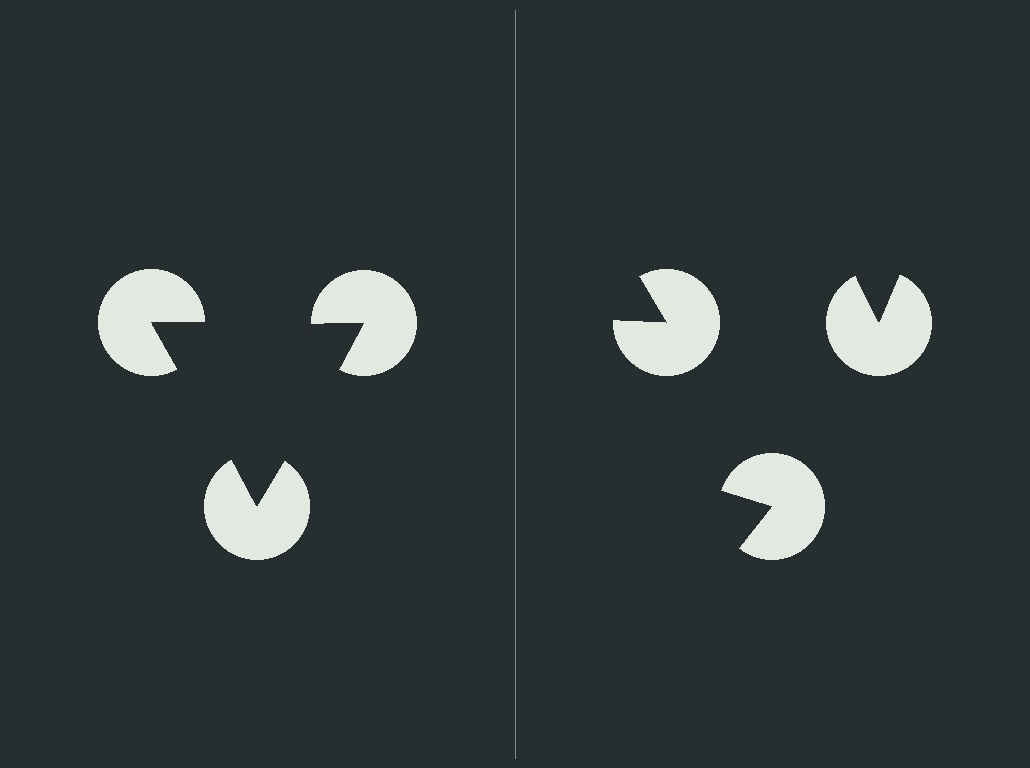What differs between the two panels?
The pac-man discs are positioned identically on both sides; only the wedge orientations differ. On the left they align to a triangle; on the right they are misaligned.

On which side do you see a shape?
An illusory triangle appears on the left side. On the right side the wedge cuts are rotated, so no coherent shape forms.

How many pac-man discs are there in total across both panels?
6 — 3 on each side.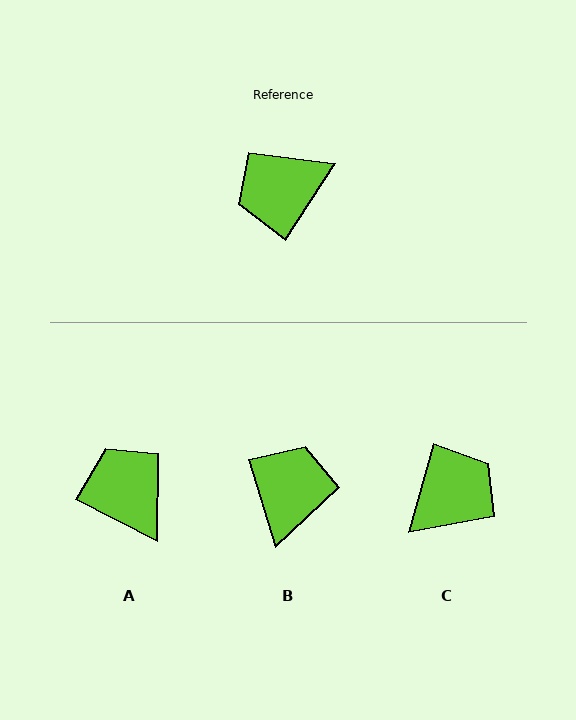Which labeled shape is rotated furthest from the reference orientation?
C, about 162 degrees away.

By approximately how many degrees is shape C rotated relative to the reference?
Approximately 162 degrees clockwise.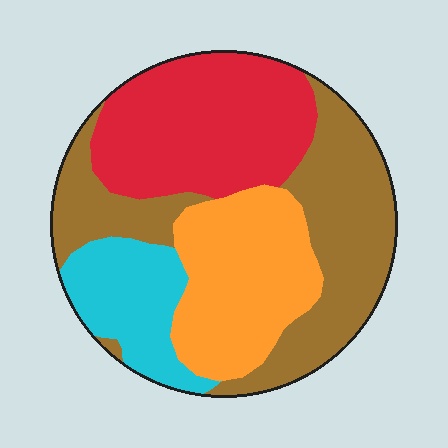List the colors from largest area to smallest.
From largest to smallest: brown, red, orange, cyan.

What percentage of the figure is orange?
Orange covers around 25% of the figure.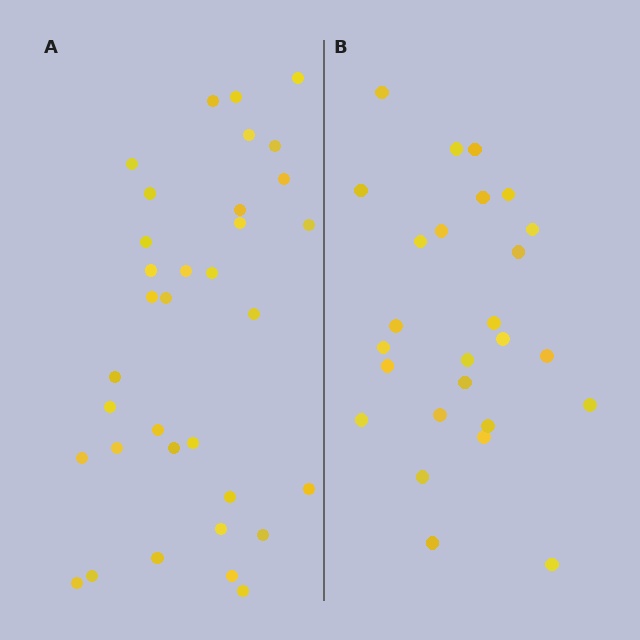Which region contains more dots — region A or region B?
Region A (the left region) has more dots.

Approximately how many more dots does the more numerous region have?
Region A has roughly 8 or so more dots than region B.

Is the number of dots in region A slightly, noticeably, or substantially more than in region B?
Region A has noticeably more, but not dramatically so. The ratio is roughly 1.3 to 1.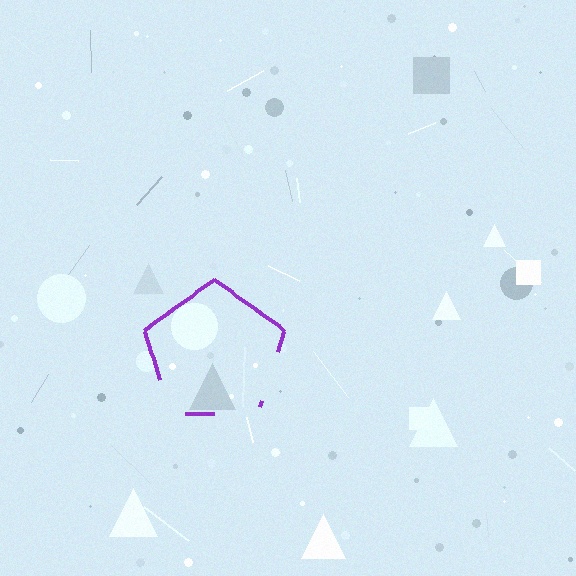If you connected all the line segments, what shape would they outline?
They would outline a pentagon.